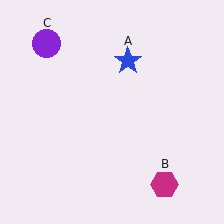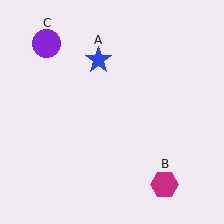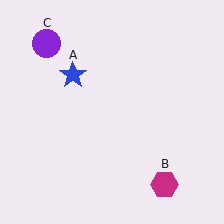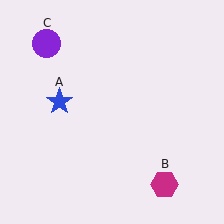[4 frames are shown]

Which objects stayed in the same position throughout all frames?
Magenta hexagon (object B) and purple circle (object C) remained stationary.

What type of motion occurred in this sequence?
The blue star (object A) rotated counterclockwise around the center of the scene.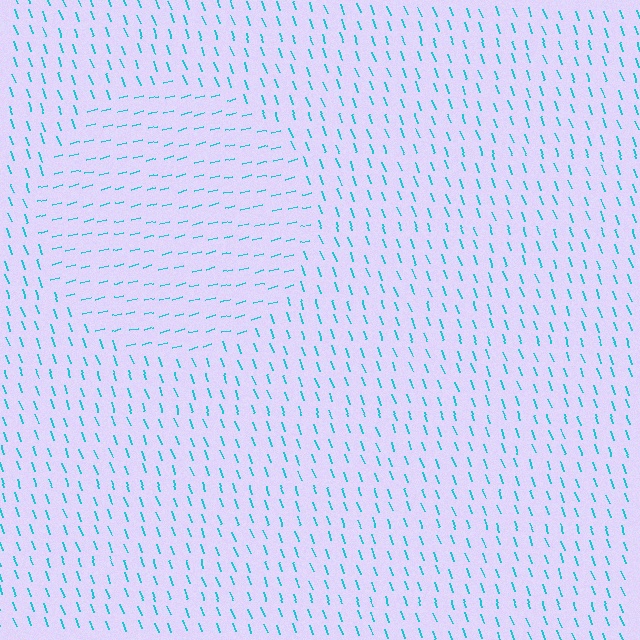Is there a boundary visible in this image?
Yes, there is a texture boundary formed by a change in line orientation.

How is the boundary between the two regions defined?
The boundary is defined purely by a change in line orientation (approximately 85 degrees difference). All lines are the same color and thickness.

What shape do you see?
I see a circle.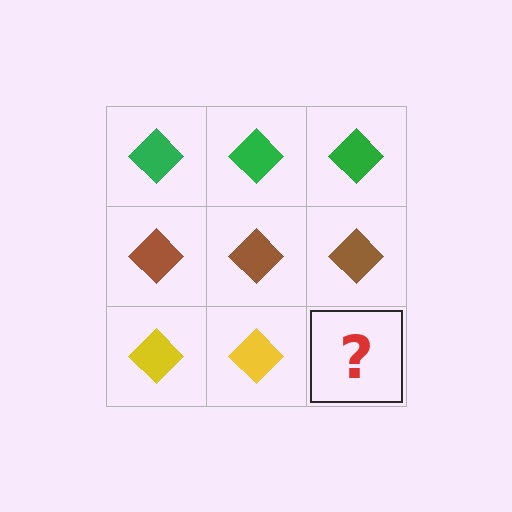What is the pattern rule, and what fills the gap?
The rule is that each row has a consistent color. The gap should be filled with a yellow diamond.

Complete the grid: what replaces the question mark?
The question mark should be replaced with a yellow diamond.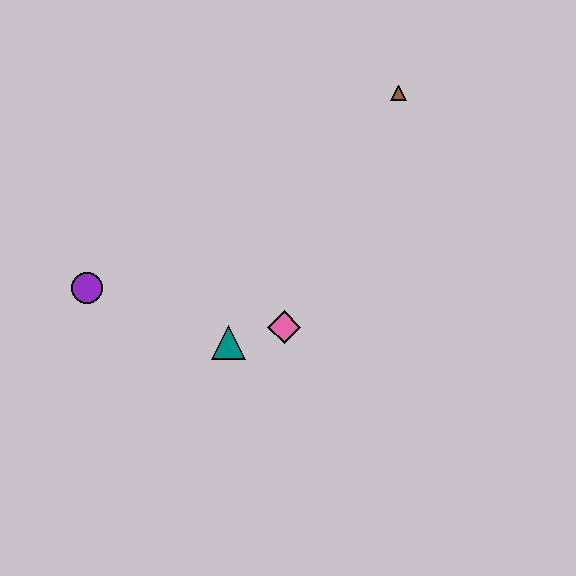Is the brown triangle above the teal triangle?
Yes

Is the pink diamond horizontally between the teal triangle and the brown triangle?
Yes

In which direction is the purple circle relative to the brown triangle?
The purple circle is to the left of the brown triangle.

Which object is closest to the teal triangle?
The pink diamond is closest to the teal triangle.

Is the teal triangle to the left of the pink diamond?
Yes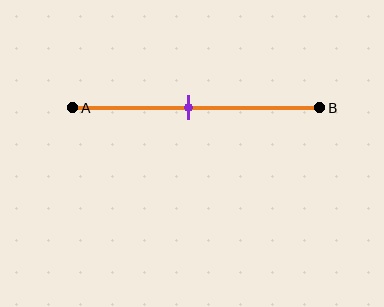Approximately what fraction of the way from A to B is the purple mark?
The purple mark is approximately 45% of the way from A to B.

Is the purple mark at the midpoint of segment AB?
Yes, the mark is approximately at the midpoint.